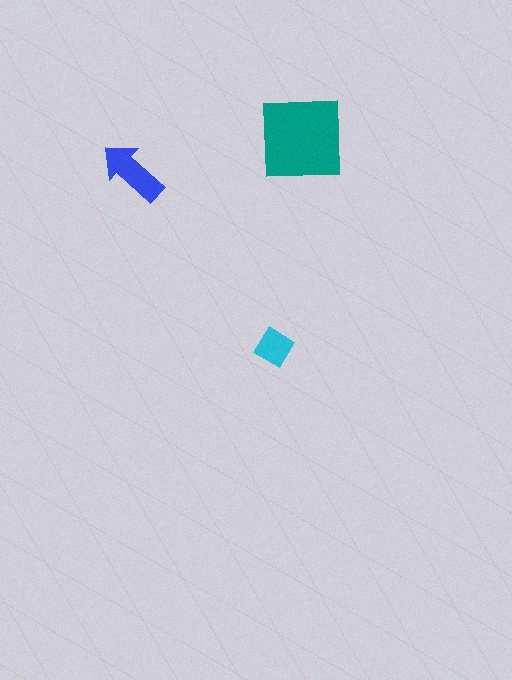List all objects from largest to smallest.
The teal square, the blue arrow, the cyan diamond.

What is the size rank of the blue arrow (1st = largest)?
2nd.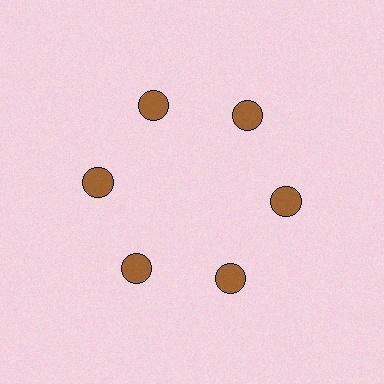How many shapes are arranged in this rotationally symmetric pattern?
There are 6 shapes, arranged in 6 groups of 1.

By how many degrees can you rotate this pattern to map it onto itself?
The pattern maps onto itself every 60 degrees of rotation.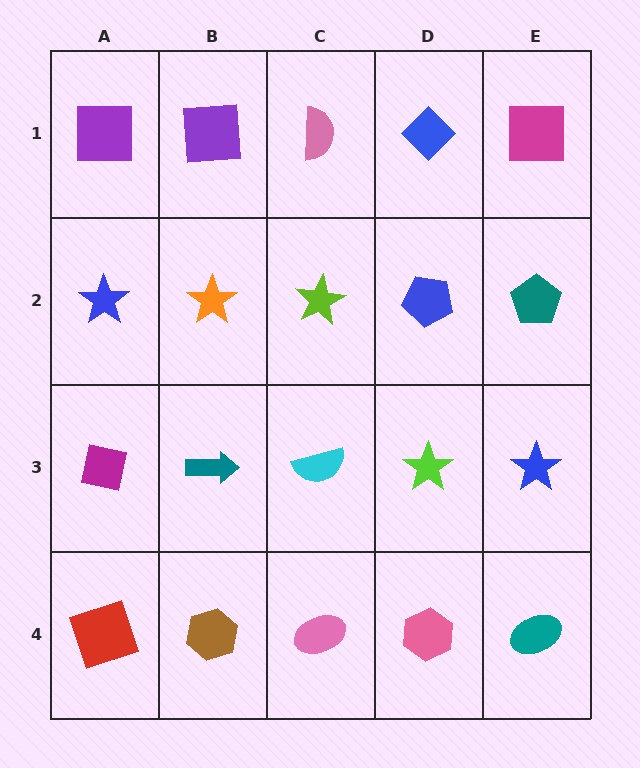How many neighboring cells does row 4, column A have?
2.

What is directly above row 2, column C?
A pink semicircle.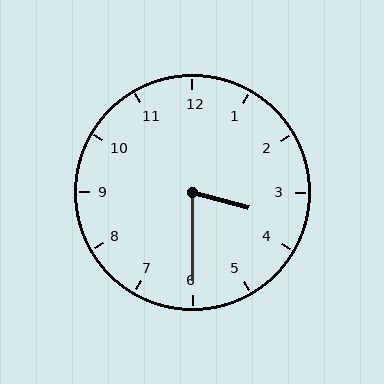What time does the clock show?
3:30.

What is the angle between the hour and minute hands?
Approximately 75 degrees.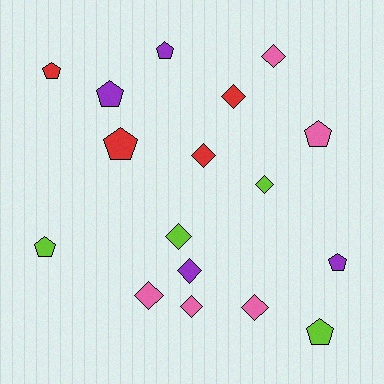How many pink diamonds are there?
There are 4 pink diamonds.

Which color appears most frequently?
Pink, with 5 objects.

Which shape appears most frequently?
Diamond, with 9 objects.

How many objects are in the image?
There are 17 objects.